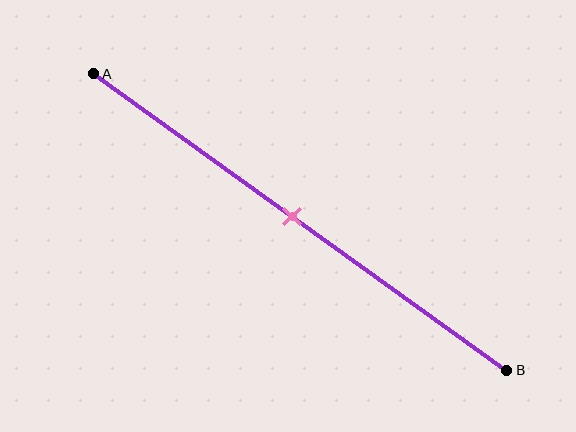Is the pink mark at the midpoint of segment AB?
Yes, the mark is approximately at the midpoint.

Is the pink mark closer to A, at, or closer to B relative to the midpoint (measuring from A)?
The pink mark is approximately at the midpoint of segment AB.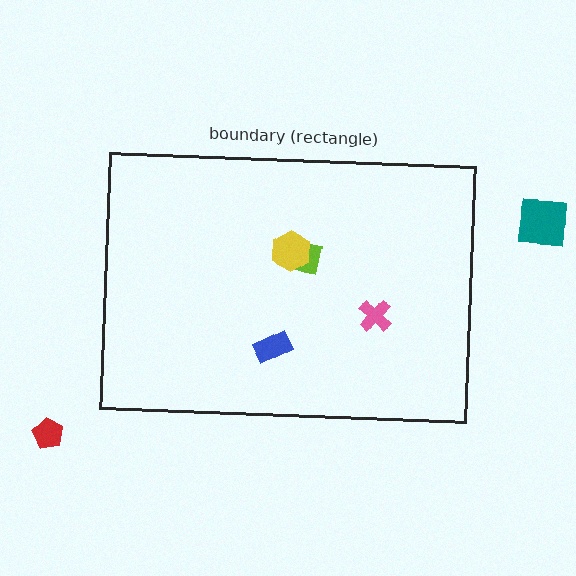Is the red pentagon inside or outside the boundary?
Outside.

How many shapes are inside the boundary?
4 inside, 2 outside.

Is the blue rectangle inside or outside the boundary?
Inside.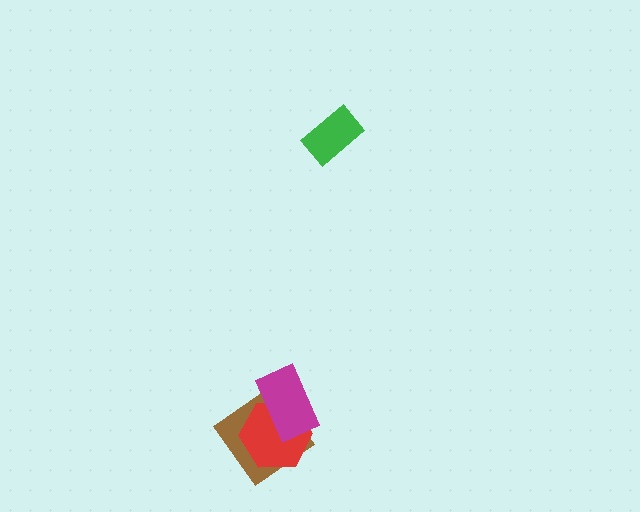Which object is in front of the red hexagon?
The magenta rectangle is in front of the red hexagon.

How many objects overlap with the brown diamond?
2 objects overlap with the brown diamond.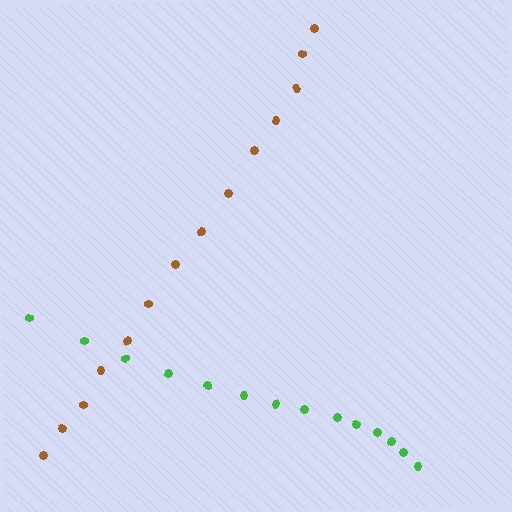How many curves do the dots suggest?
There are 2 distinct paths.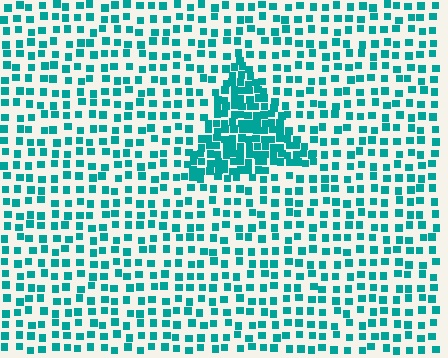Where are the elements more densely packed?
The elements are more densely packed inside the triangle boundary.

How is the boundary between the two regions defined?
The boundary is defined by a change in element density (approximately 2.4x ratio). All elements are the same color, size, and shape.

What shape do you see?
I see a triangle.